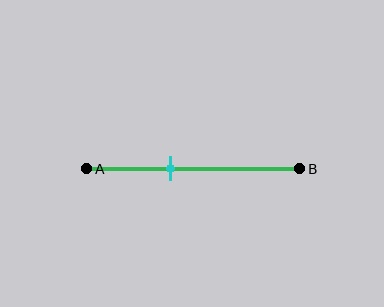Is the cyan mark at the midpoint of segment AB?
No, the mark is at about 40% from A, not at the 50% midpoint.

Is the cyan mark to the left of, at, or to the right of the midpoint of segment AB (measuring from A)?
The cyan mark is to the left of the midpoint of segment AB.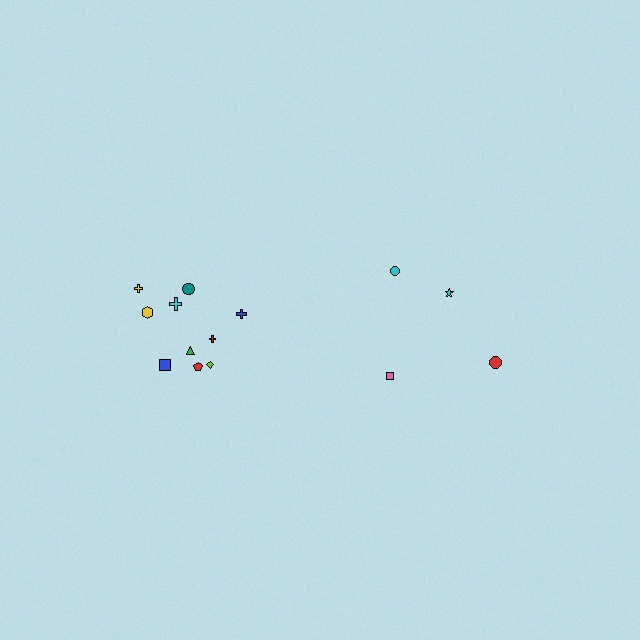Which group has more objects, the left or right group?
The left group.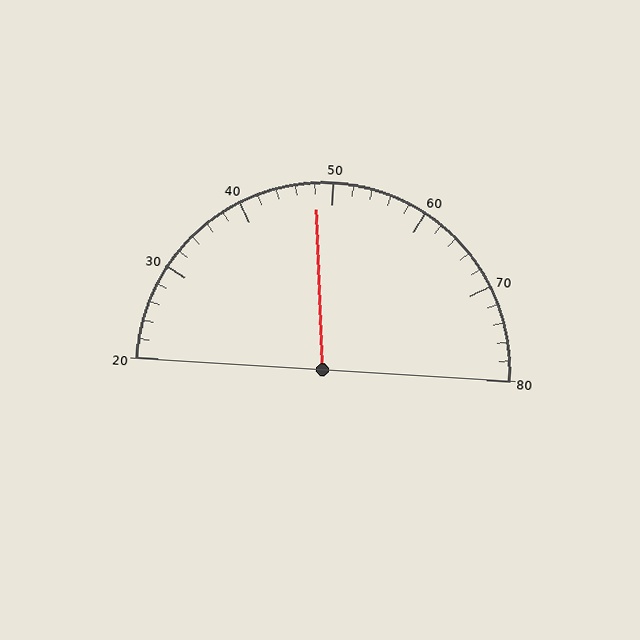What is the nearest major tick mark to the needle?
The nearest major tick mark is 50.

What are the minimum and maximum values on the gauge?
The gauge ranges from 20 to 80.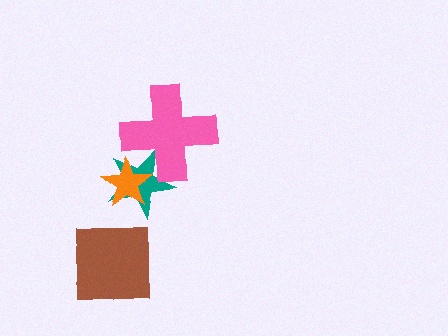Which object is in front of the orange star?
The pink cross is in front of the orange star.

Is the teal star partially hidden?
Yes, it is partially covered by another shape.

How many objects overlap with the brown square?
0 objects overlap with the brown square.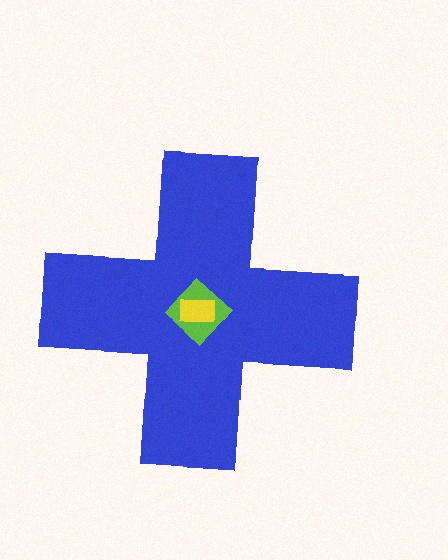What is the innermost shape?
The yellow rectangle.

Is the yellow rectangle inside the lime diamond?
Yes.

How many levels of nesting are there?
3.